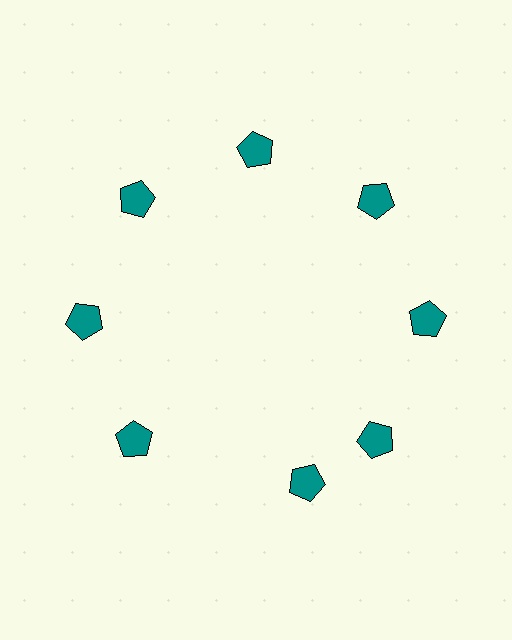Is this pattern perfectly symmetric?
No. The 8 teal pentagons are arranged in a ring, but one element near the 6 o'clock position is rotated out of alignment along the ring, breaking the 8-fold rotational symmetry.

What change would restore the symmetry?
The symmetry would be restored by rotating it back into even spacing with its neighbors so that all 8 pentagons sit at equal angles and equal distance from the center.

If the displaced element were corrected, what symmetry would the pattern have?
It would have 8-fold rotational symmetry — the pattern would map onto itself every 45 degrees.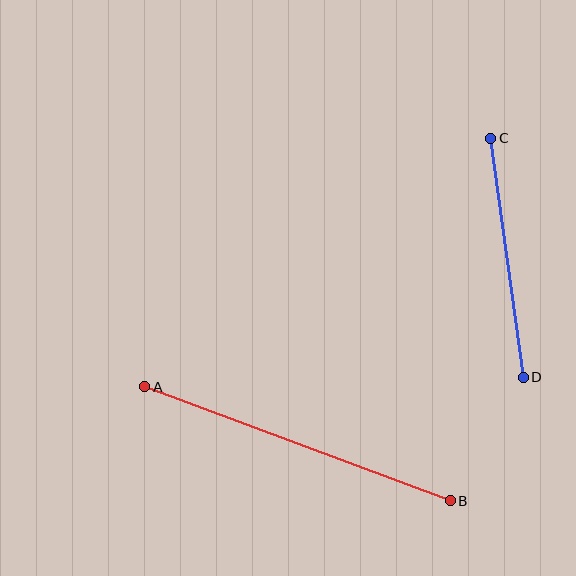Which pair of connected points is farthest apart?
Points A and B are farthest apart.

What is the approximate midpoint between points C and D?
The midpoint is at approximately (507, 258) pixels.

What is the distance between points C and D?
The distance is approximately 241 pixels.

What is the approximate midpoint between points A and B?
The midpoint is at approximately (298, 444) pixels.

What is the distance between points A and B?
The distance is approximately 326 pixels.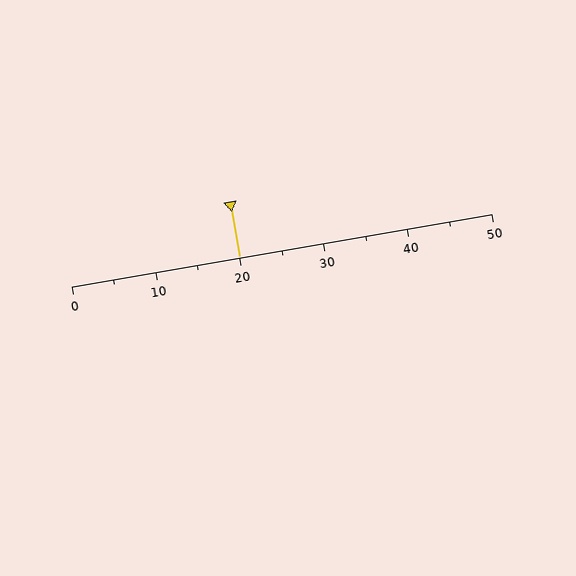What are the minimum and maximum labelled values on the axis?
The axis runs from 0 to 50.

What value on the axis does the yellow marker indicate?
The marker indicates approximately 20.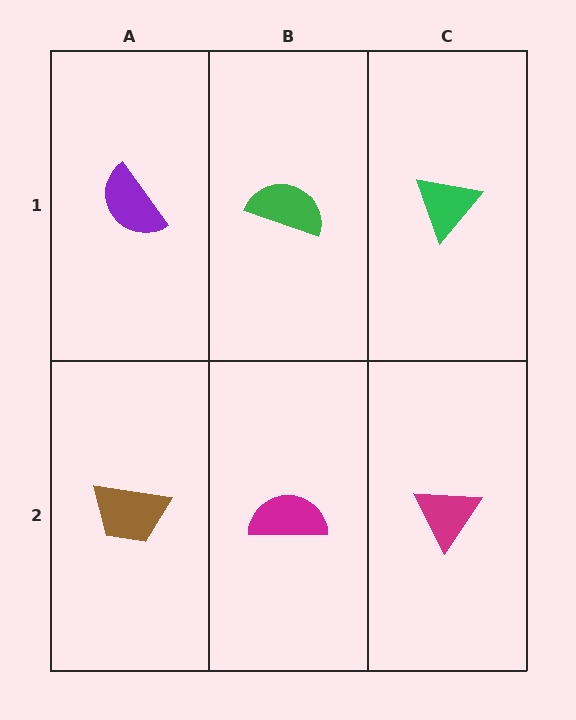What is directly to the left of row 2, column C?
A magenta semicircle.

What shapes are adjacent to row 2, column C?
A green triangle (row 1, column C), a magenta semicircle (row 2, column B).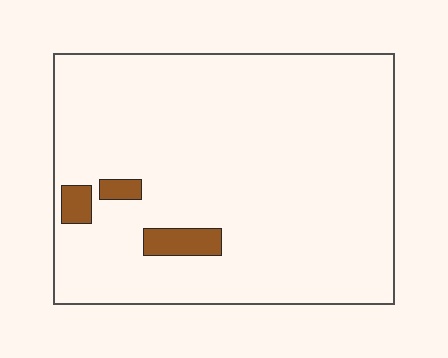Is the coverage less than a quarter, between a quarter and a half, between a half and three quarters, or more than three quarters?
Less than a quarter.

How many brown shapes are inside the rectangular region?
3.